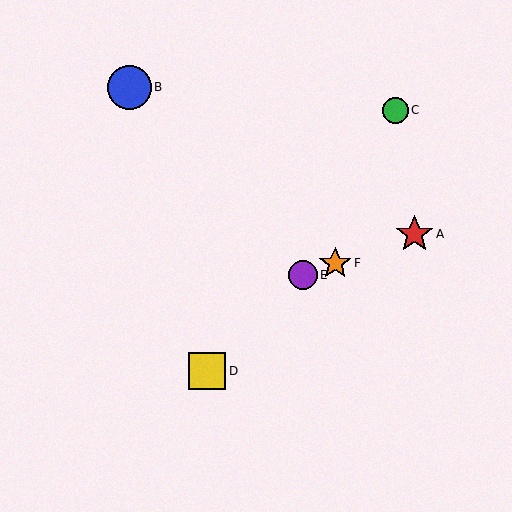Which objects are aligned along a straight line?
Objects A, E, F are aligned along a straight line.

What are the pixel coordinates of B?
Object B is at (129, 87).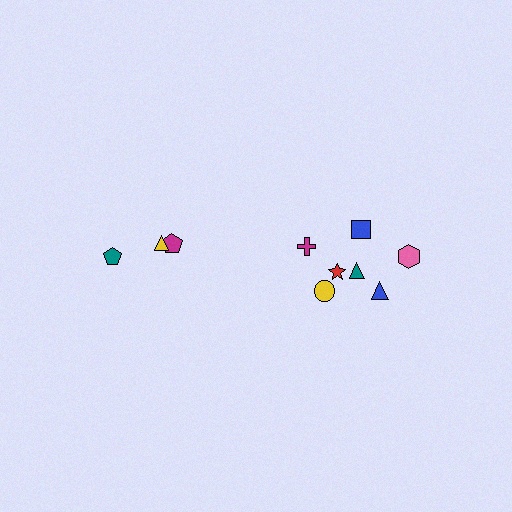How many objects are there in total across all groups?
There are 10 objects.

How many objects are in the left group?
There are 3 objects.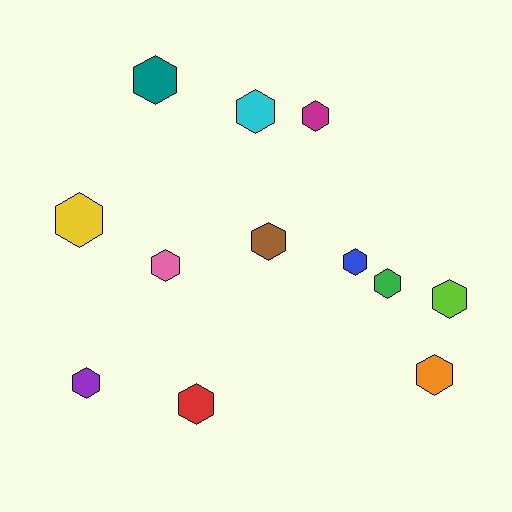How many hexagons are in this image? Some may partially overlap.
There are 12 hexagons.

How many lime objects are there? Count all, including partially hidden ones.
There is 1 lime object.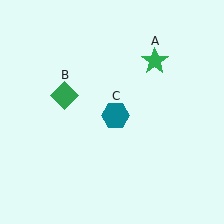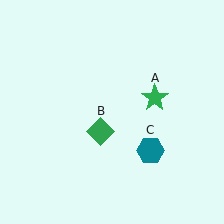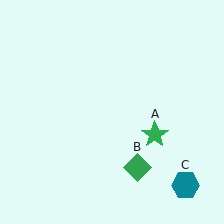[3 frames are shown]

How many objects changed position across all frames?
3 objects changed position: green star (object A), green diamond (object B), teal hexagon (object C).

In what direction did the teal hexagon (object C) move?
The teal hexagon (object C) moved down and to the right.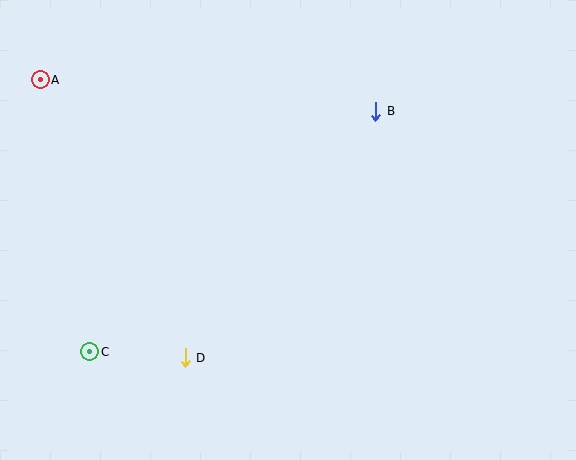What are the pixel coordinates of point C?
Point C is at (90, 352).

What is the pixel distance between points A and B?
The distance between A and B is 337 pixels.